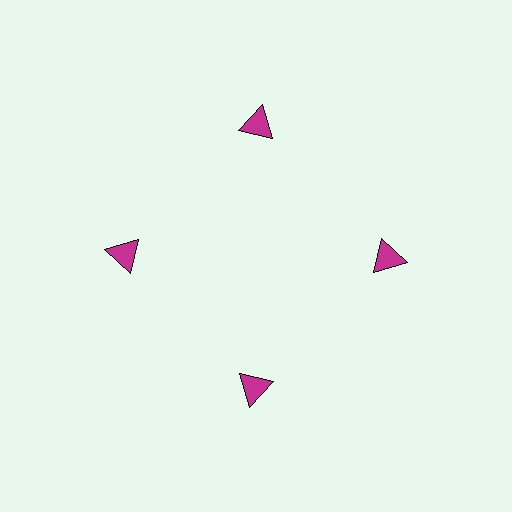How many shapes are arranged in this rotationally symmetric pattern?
There are 4 shapes, arranged in 4 groups of 1.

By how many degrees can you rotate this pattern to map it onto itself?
The pattern maps onto itself every 90 degrees of rotation.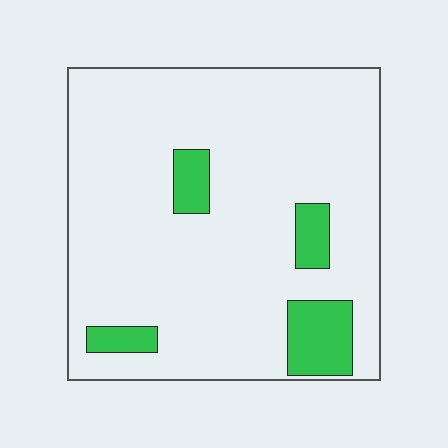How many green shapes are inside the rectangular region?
4.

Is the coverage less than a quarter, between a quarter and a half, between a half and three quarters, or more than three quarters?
Less than a quarter.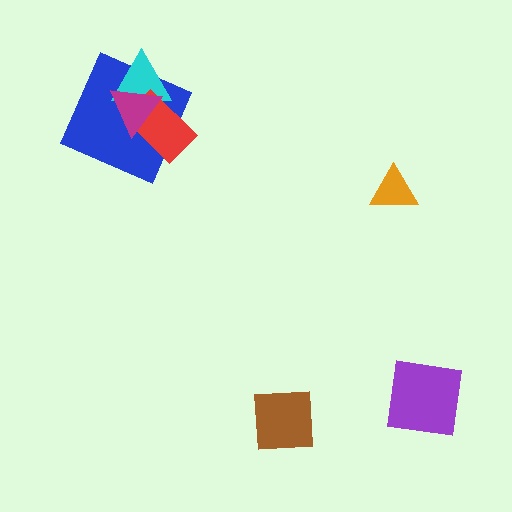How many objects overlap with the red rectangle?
3 objects overlap with the red rectangle.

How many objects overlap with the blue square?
3 objects overlap with the blue square.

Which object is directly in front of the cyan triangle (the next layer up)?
The red rectangle is directly in front of the cyan triangle.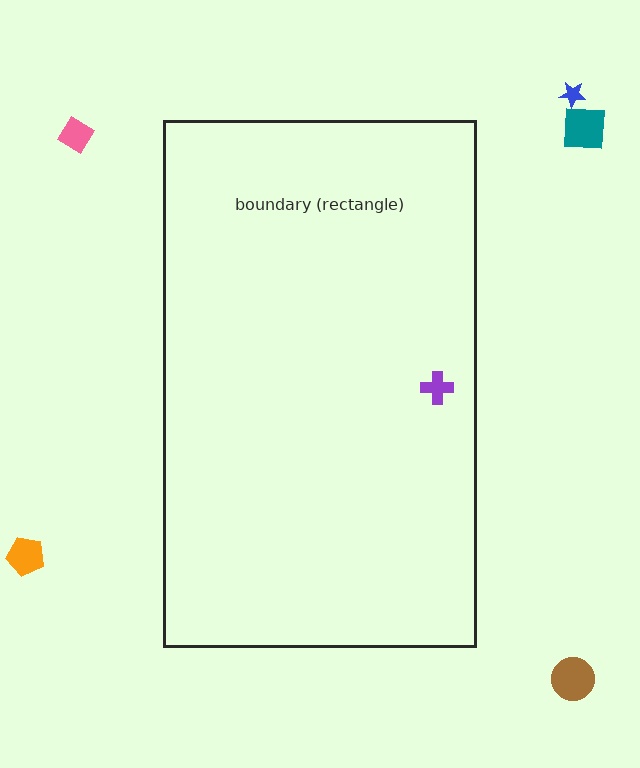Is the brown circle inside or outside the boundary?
Outside.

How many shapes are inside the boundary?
1 inside, 5 outside.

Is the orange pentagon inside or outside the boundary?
Outside.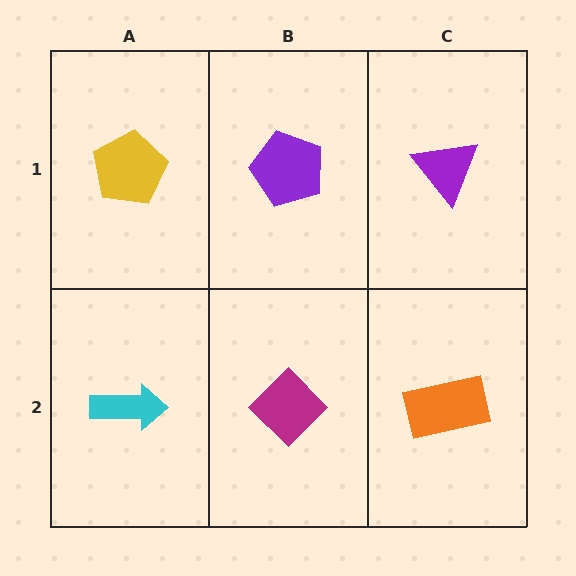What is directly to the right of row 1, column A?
A purple pentagon.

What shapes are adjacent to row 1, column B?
A magenta diamond (row 2, column B), a yellow pentagon (row 1, column A), a purple triangle (row 1, column C).